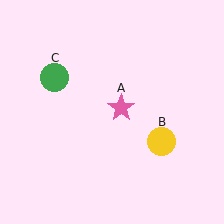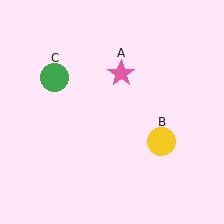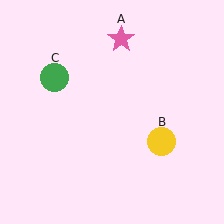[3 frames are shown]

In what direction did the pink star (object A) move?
The pink star (object A) moved up.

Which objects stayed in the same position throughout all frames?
Yellow circle (object B) and green circle (object C) remained stationary.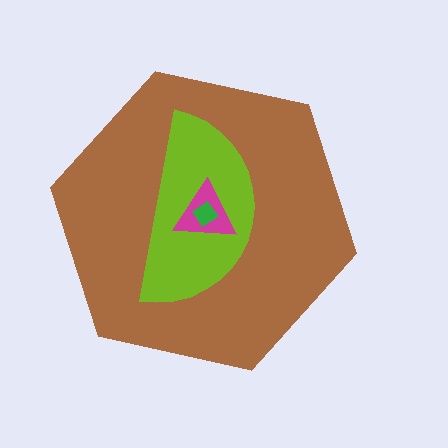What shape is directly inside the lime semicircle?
The magenta triangle.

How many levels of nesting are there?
4.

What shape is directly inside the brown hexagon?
The lime semicircle.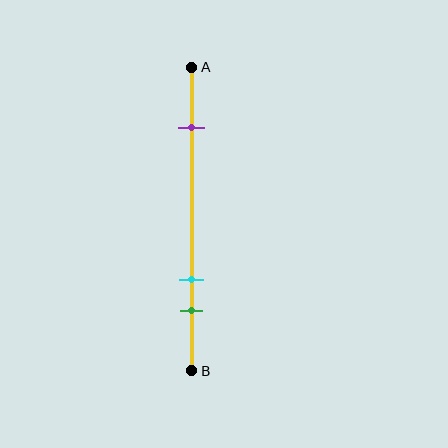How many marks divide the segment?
There are 3 marks dividing the segment.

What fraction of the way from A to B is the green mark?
The green mark is approximately 80% (0.8) of the way from A to B.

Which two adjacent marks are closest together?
The cyan and green marks are the closest adjacent pair.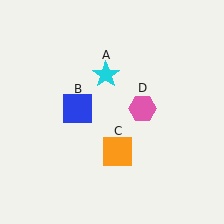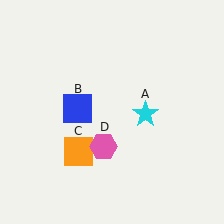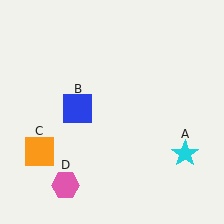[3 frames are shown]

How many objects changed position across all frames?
3 objects changed position: cyan star (object A), orange square (object C), pink hexagon (object D).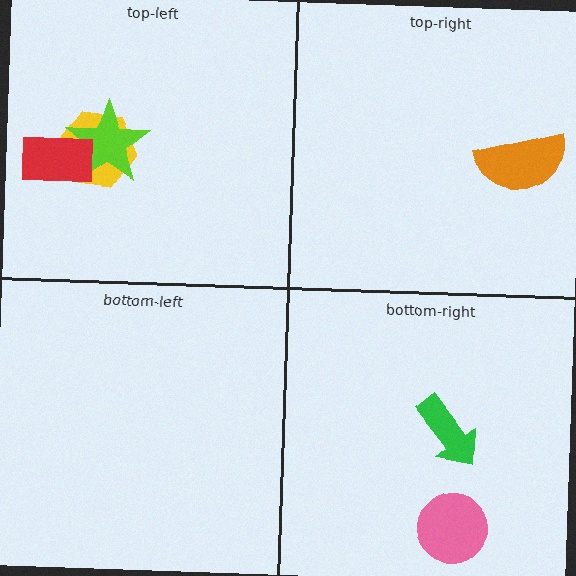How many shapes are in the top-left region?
3.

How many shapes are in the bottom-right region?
2.